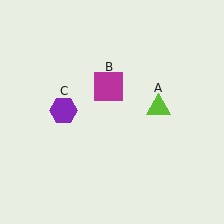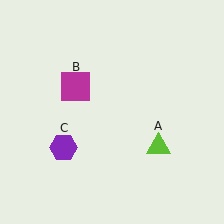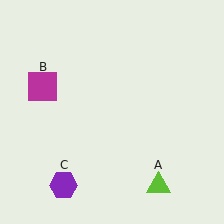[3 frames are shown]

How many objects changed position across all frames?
3 objects changed position: lime triangle (object A), magenta square (object B), purple hexagon (object C).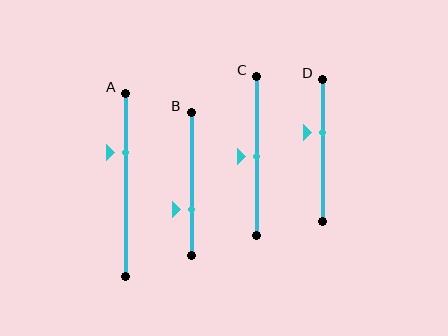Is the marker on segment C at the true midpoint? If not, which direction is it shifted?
Yes, the marker on segment C is at the true midpoint.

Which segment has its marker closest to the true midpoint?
Segment C has its marker closest to the true midpoint.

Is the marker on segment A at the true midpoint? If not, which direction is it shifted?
No, the marker on segment A is shifted upward by about 18% of the segment length.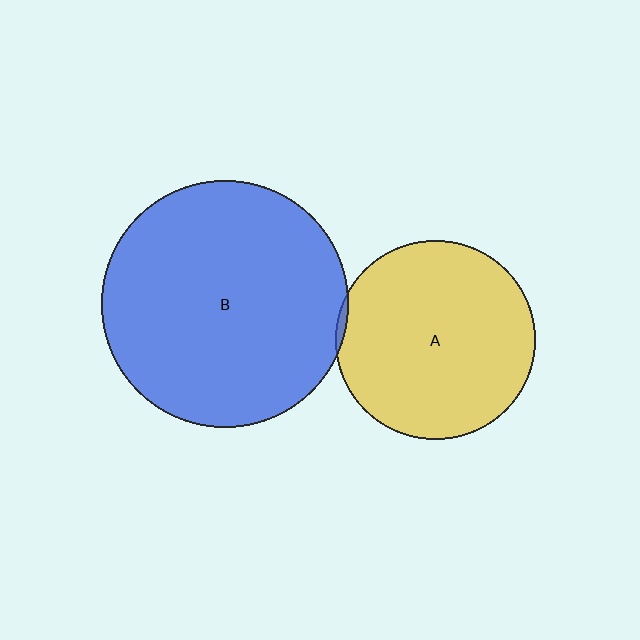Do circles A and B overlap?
Yes.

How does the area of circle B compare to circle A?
Approximately 1.5 times.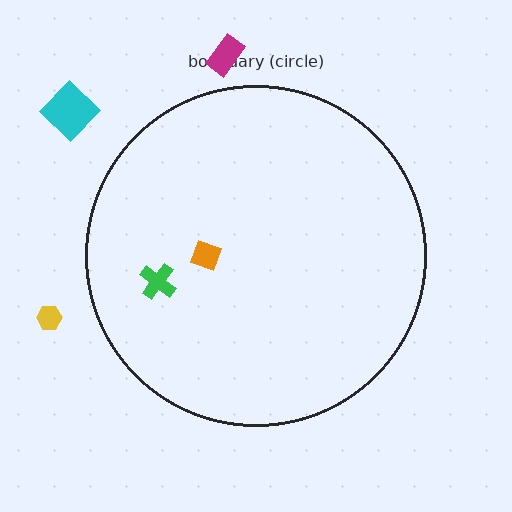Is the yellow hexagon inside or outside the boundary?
Outside.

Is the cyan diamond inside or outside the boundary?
Outside.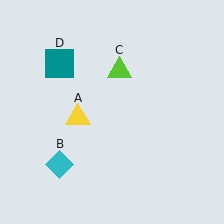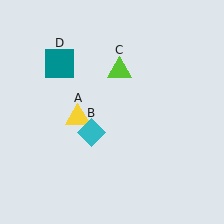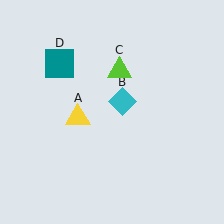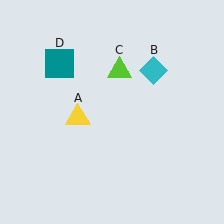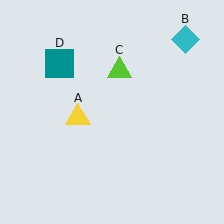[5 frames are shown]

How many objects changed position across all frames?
1 object changed position: cyan diamond (object B).